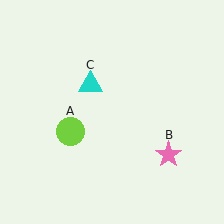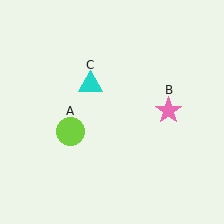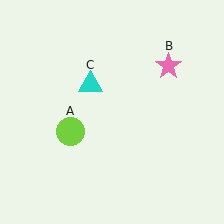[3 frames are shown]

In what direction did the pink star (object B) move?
The pink star (object B) moved up.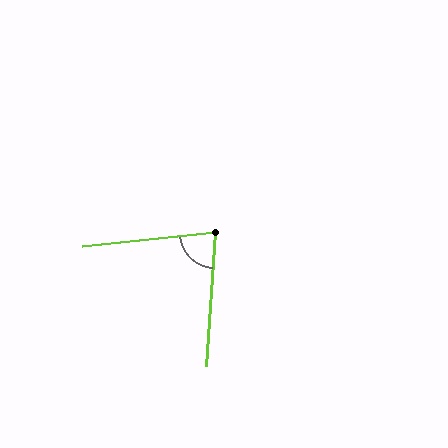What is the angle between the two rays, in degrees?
Approximately 80 degrees.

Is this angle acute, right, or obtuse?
It is acute.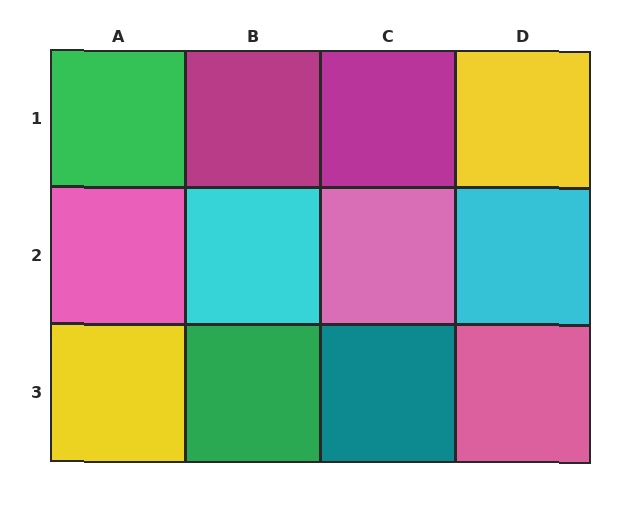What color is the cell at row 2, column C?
Pink.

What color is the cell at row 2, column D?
Cyan.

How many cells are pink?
3 cells are pink.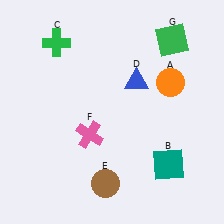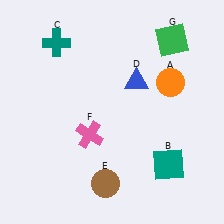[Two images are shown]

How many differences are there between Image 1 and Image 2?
There is 1 difference between the two images.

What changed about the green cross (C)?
In Image 1, C is green. In Image 2, it changed to teal.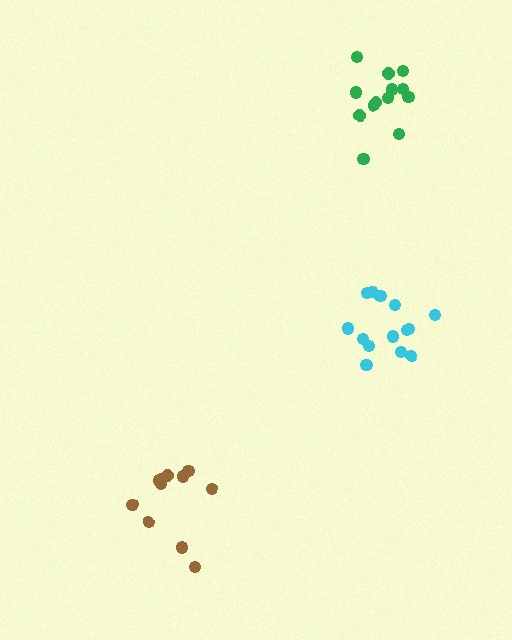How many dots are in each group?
Group 1: 13 dots, Group 2: 14 dots, Group 3: 11 dots (38 total).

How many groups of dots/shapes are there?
There are 3 groups.